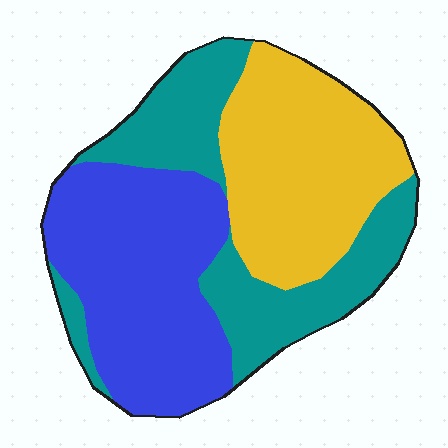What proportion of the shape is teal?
Teal takes up about one third (1/3) of the shape.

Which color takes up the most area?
Blue, at roughly 35%.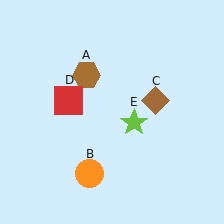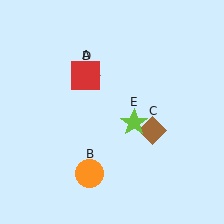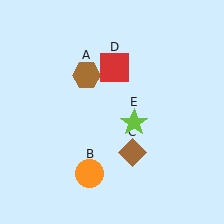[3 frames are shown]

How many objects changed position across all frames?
2 objects changed position: brown diamond (object C), red square (object D).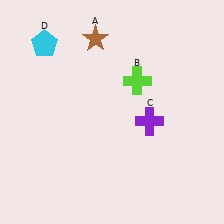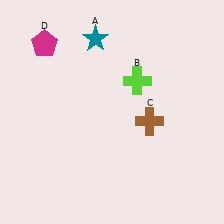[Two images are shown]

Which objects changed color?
A changed from brown to teal. C changed from purple to brown. D changed from cyan to magenta.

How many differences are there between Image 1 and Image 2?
There are 3 differences between the two images.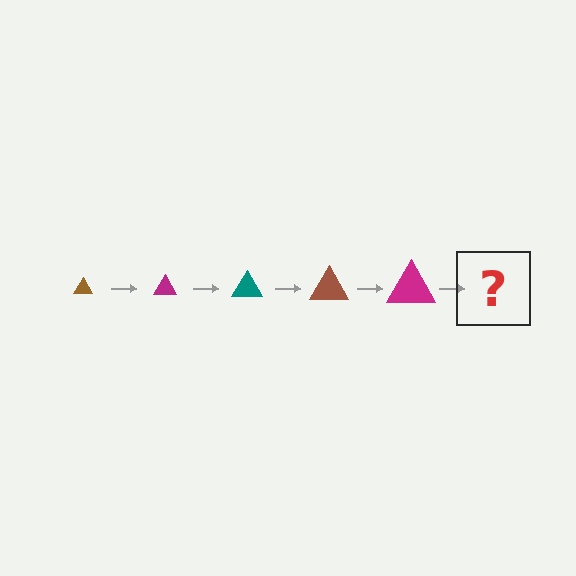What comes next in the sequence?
The next element should be a teal triangle, larger than the previous one.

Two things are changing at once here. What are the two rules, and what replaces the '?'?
The two rules are that the triangle grows larger each step and the color cycles through brown, magenta, and teal. The '?' should be a teal triangle, larger than the previous one.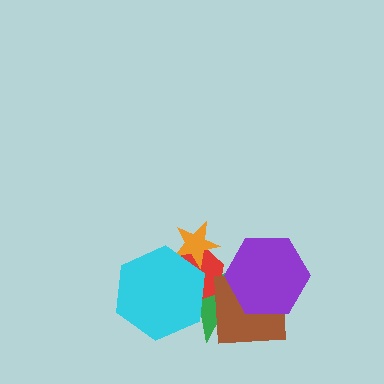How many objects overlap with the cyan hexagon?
3 objects overlap with the cyan hexagon.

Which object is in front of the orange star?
The cyan hexagon is in front of the orange star.